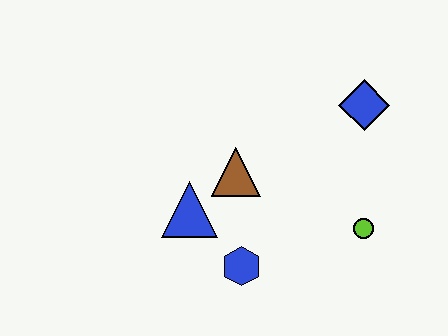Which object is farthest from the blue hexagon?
The blue diamond is farthest from the blue hexagon.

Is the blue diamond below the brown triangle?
No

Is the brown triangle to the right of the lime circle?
No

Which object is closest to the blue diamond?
The lime circle is closest to the blue diamond.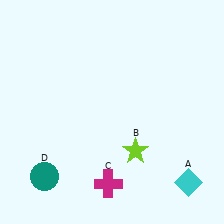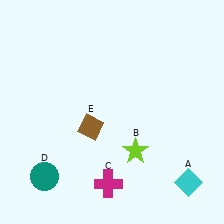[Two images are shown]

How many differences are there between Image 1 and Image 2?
There is 1 difference between the two images.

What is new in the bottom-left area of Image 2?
A brown diamond (E) was added in the bottom-left area of Image 2.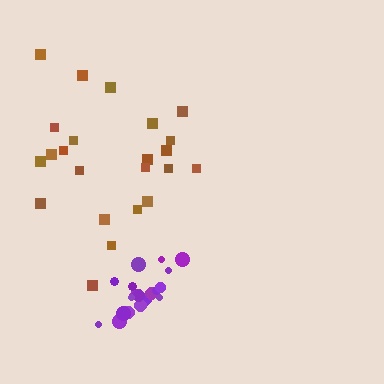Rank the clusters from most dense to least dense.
purple, brown.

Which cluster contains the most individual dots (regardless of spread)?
Brown (23).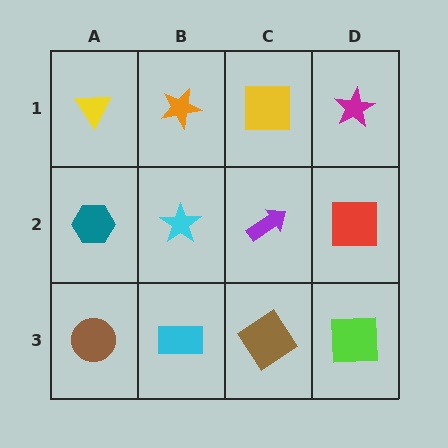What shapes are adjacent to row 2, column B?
An orange star (row 1, column B), a cyan rectangle (row 3, column B), a teal hexagon (row 2, column A), a purple arrow (row 2, column C).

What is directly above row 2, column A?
A yellow triangle.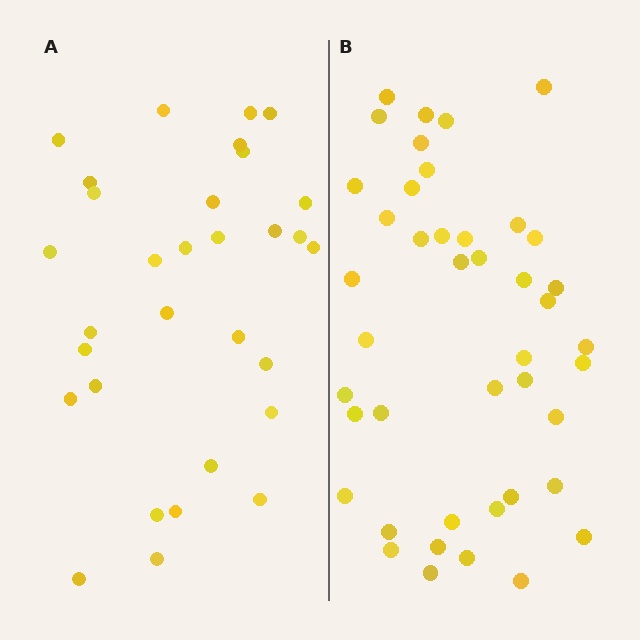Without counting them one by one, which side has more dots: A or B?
Region B (the right region) has more dots.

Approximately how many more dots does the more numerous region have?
Region B has roughly 12 or so more dots than region A.